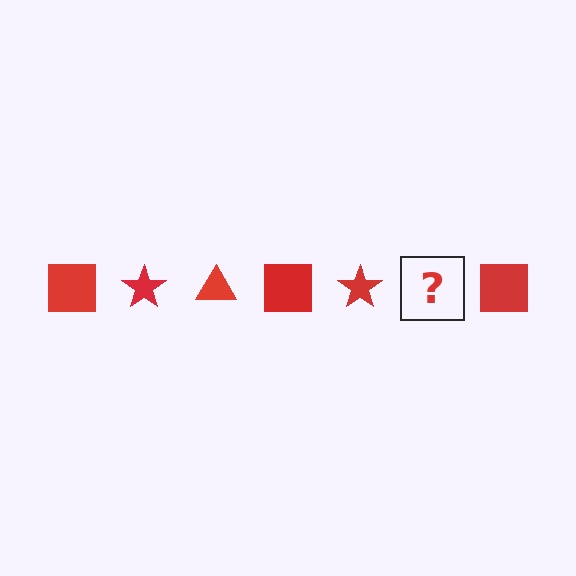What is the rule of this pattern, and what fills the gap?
The rule is that the pattern cycles through square, star, triangle shapes in red. The gap should be filled with a red triangle.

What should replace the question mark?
The question mark should be replaced with a red triangle.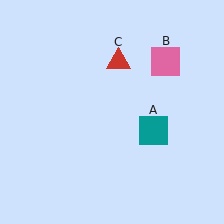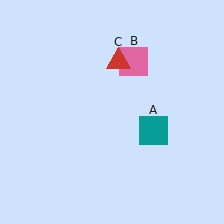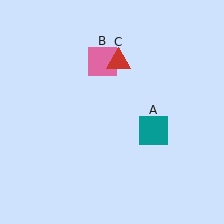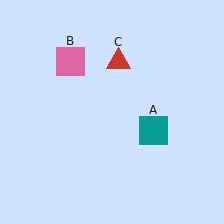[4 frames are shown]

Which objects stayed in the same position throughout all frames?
Teal square (object A) and red triangle (object C) remained stationary.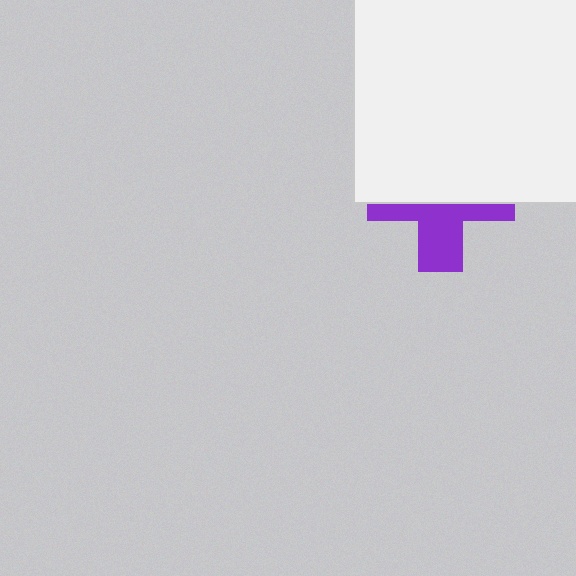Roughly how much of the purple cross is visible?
A small part of it is visible (roughly 43%).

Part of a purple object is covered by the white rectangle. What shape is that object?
It is a cross.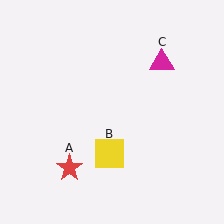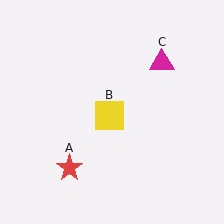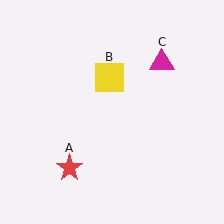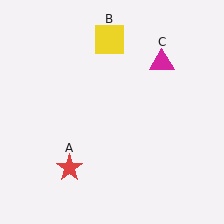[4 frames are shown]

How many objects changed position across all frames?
1 object changed position: yellow square (object B).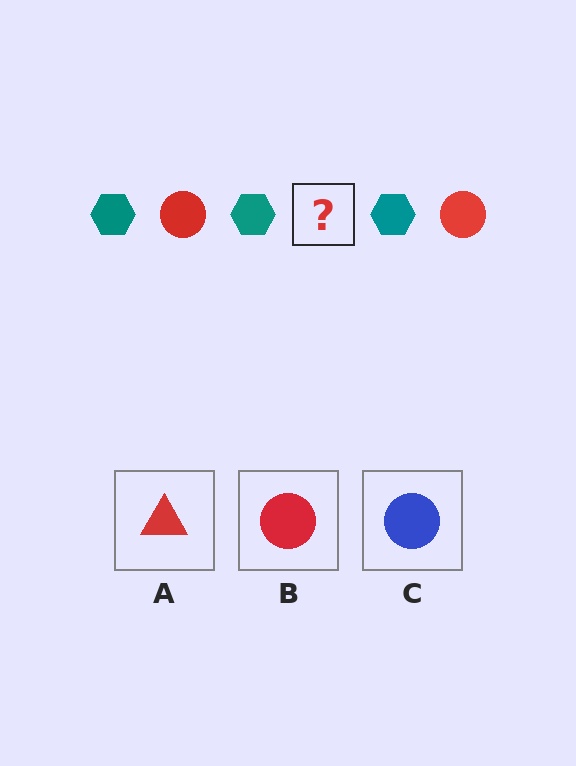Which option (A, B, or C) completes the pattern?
B.